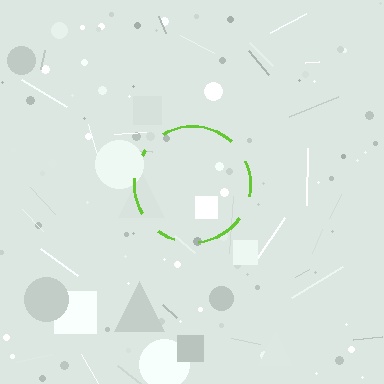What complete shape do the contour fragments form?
The contour fragments form a circle.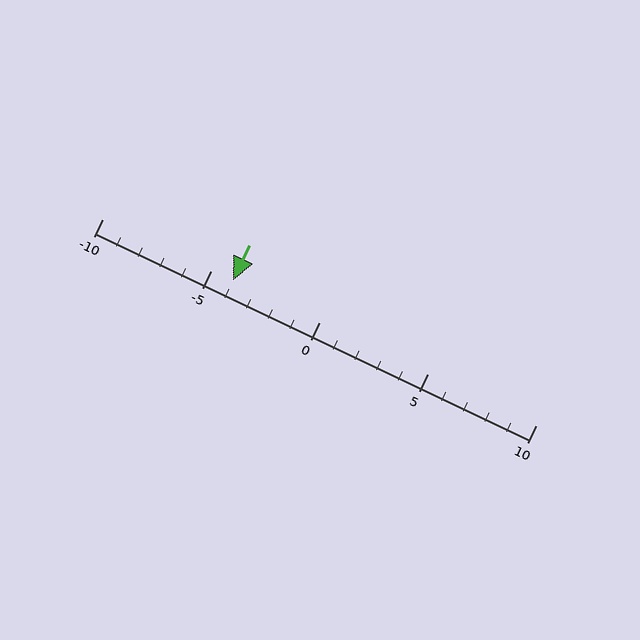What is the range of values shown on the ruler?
The ruler shows values from -10 to 10.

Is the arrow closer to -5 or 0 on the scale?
The arrow is closer to -5.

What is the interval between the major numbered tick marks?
The major tick marks are spaced 5 units apart.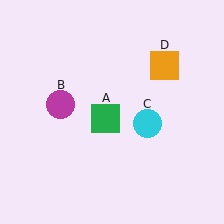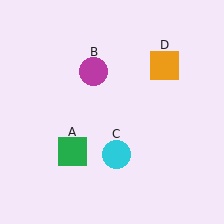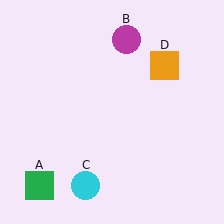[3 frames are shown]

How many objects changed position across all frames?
3 objects changed position: green square (object A), magenta circle (object B), cyan circle (object C).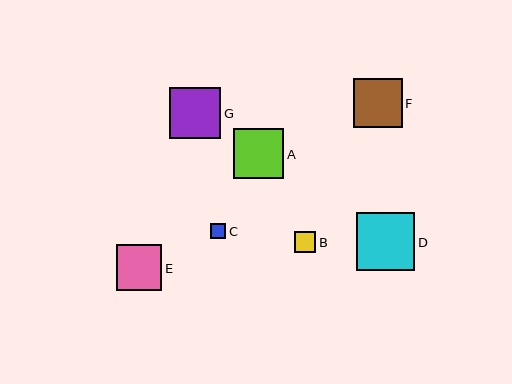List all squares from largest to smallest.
From largest to smallest: D, G, A, F, E, B, C.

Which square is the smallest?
Square C is the smallest with a size of approximately 15 pixels.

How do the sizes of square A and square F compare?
Square A and square F are approximately the same size.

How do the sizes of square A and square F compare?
Square A and square F are approximately the same size.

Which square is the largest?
Square D is the largest with a size of approximately 59 pixels.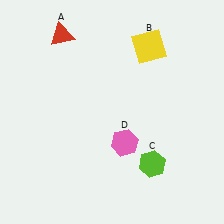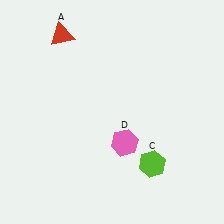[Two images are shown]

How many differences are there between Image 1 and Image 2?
There is 1 difference between the two images.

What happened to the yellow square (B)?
The yellow square (B) was removed in Image 2. It was in the top-right area of Image 1.